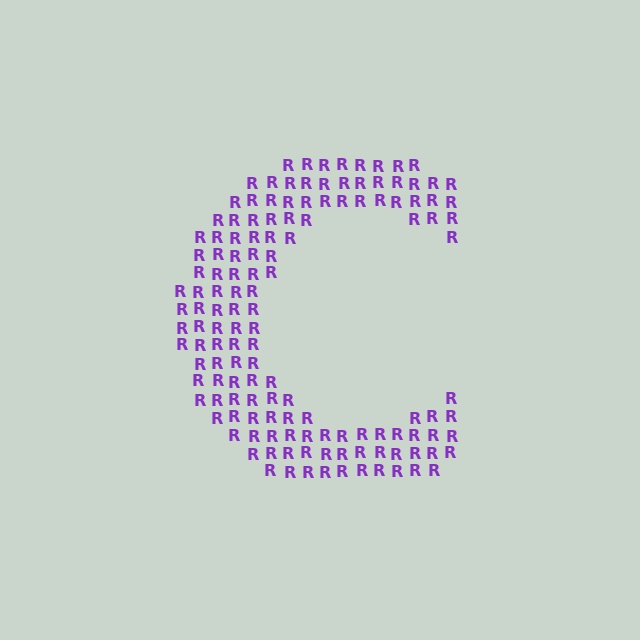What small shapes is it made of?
It is made of small letter R's.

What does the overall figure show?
The overall figure shows the letter C.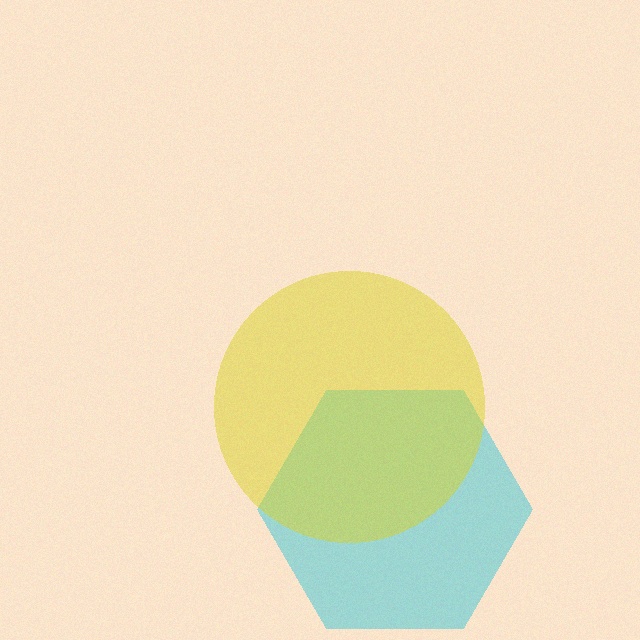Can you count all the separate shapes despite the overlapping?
Yes, there are 2 separate shapes.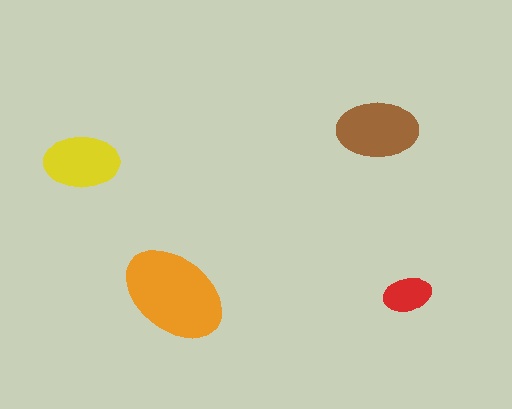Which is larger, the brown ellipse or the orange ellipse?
The orange one.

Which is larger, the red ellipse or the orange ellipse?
The orange one.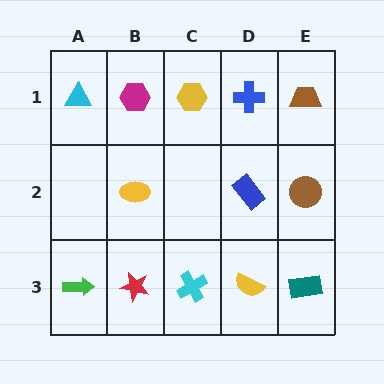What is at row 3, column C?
A cyan cross.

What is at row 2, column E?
A brown circle.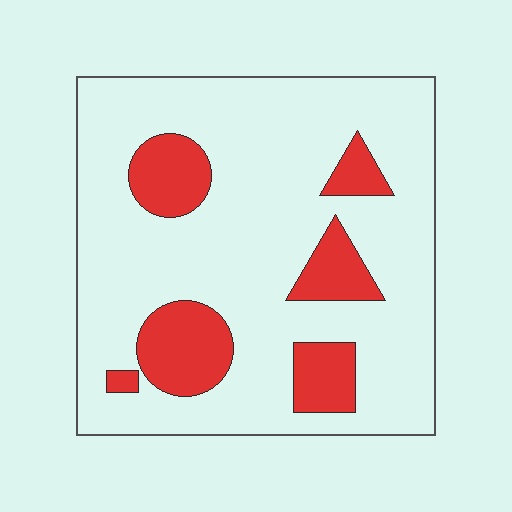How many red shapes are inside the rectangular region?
6.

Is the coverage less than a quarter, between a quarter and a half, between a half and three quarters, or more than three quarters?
Less than a quarter.